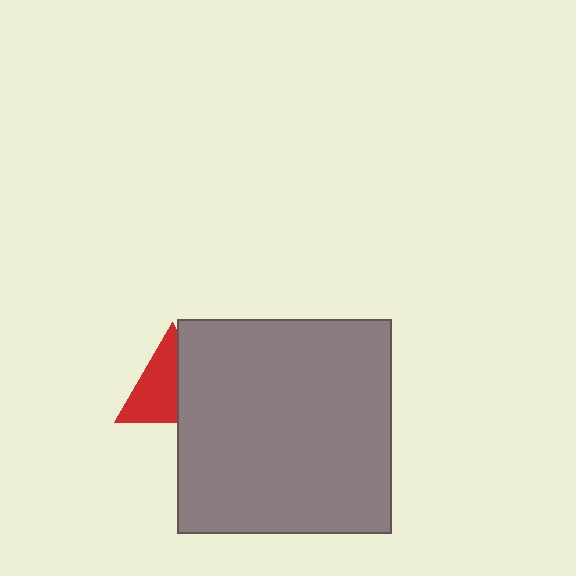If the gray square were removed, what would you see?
You would see the complete red triangle.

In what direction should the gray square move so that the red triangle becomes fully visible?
The gray square should move right. That is the shortest direction to clear the overlap and leave the red triangle fully visible.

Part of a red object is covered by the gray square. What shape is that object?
It is a triangle.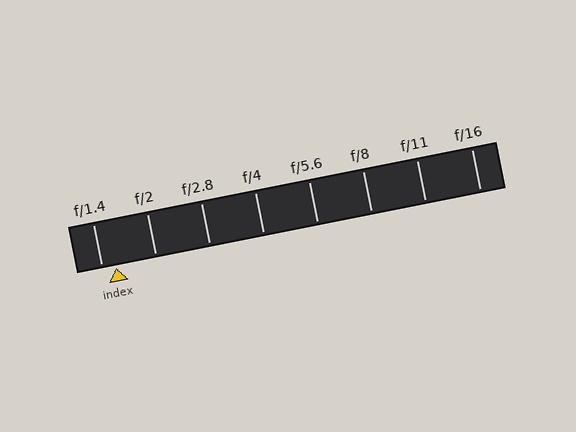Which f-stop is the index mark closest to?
The index mark is closest to f/1.4.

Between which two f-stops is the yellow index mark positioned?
The index mark is between f/1.4 and f/2.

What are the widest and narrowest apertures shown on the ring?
The widest aperture shown is f/1.4 and the narrowest is f/16.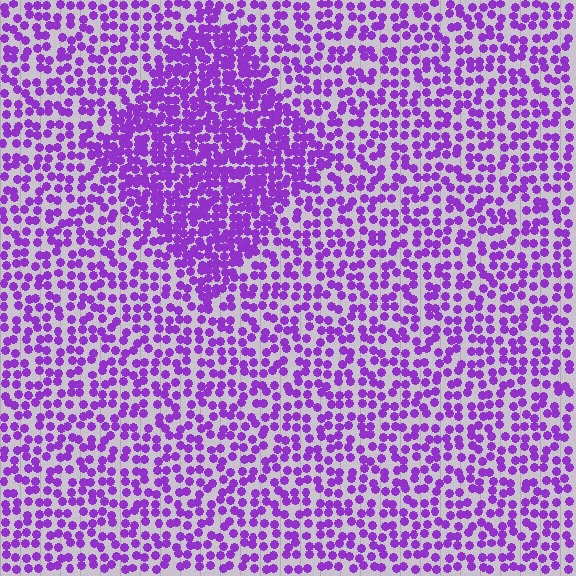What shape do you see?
I see a diamond.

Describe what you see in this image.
The image contains small purple elements arranged at two different densities. A diamond-shaped region is visible where the elements are more densely packed than the surrounding area.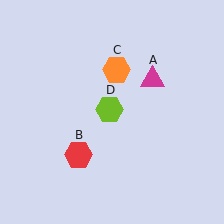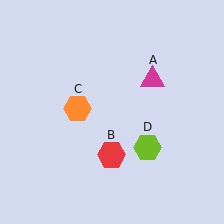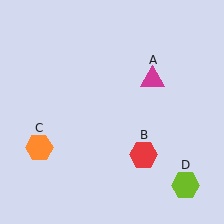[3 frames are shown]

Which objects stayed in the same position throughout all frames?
Magenta triangle (object A) remained stationary.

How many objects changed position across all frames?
3 objects changed position: red hexagon (object B), orange hexagon (object C), lime hexagon (object D).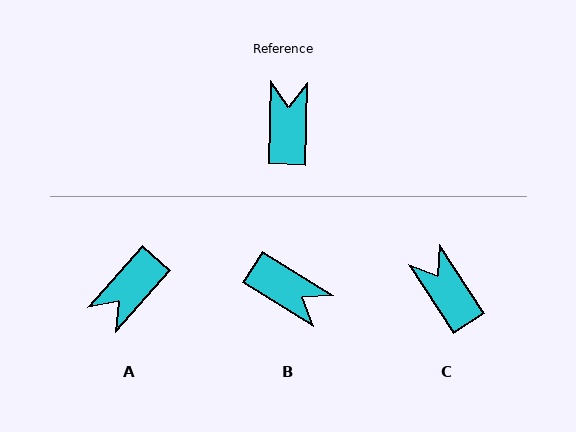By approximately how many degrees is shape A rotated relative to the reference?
Approximately 140 degrees counter-clockwise.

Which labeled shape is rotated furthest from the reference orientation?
A, about 140 degrees away.